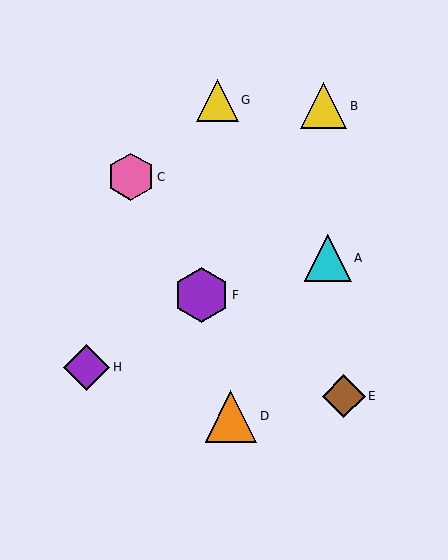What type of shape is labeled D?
Shape D is an orange triangle.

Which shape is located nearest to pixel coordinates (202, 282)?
The purple hexagon (labeled F) at (202, 295) is nearest to that location.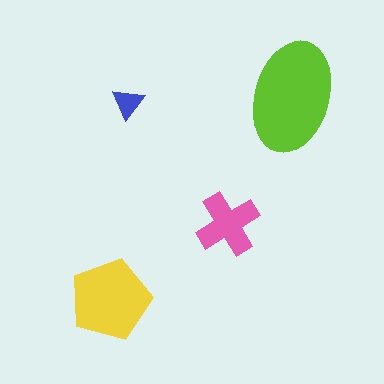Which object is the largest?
The lime ellipse.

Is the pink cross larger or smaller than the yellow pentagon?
Smaller.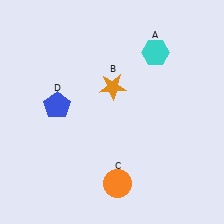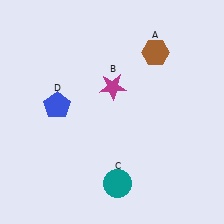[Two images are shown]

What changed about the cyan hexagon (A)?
In Image 1, A is cyan. In Image 2, it changed to brown.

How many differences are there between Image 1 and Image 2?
There are 3 differences between the two images.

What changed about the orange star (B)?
In Image 1, B is orange. In Image 2, it changed to magenta.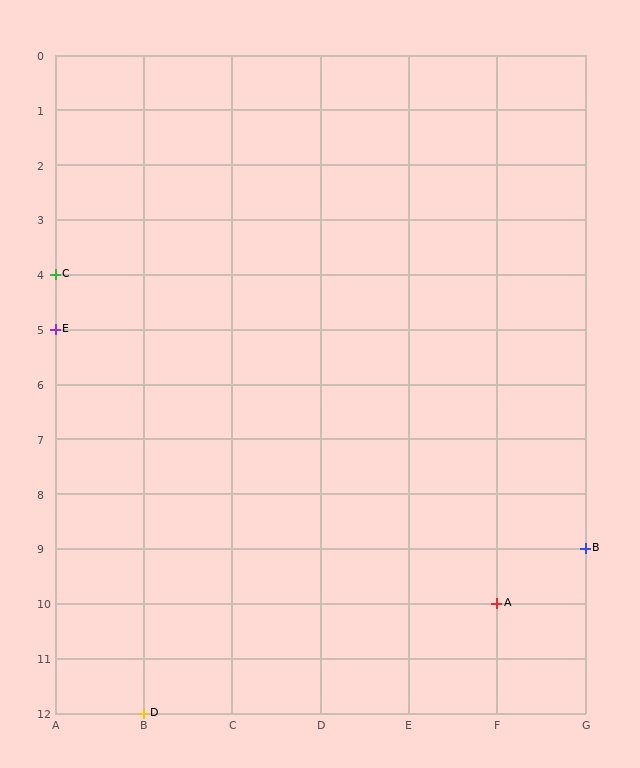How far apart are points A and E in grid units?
Points A and E are 5 columns and 5 rows apart (about 7.1 grid units diagonally).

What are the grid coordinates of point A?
Point A is at grid coordinates (F, 10).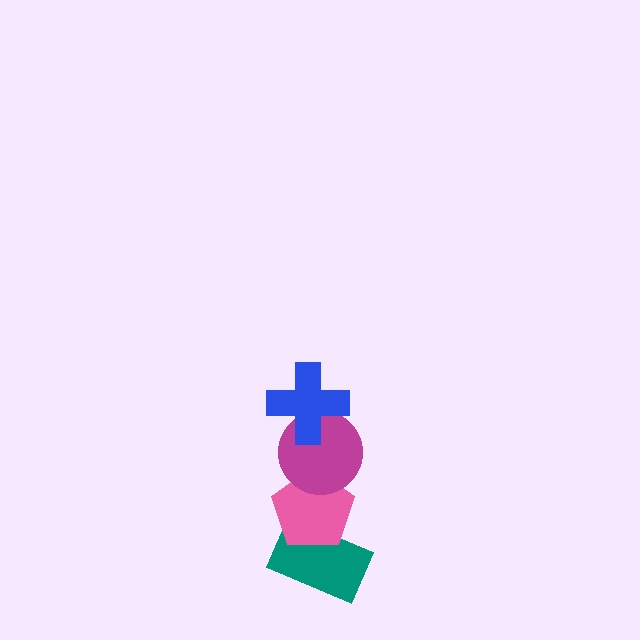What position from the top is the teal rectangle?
The teal rectangle is 4th from the top.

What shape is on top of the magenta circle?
The blue cross is on top of the magenta circle.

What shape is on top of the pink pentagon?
The magenta circle is on top of the pink pentagon.